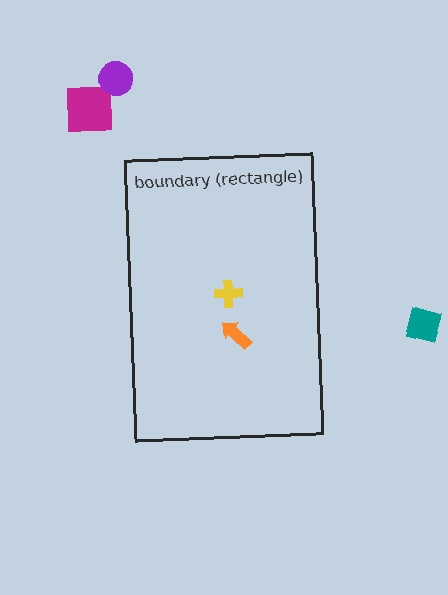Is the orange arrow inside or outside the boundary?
Inside.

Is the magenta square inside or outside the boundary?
Outside.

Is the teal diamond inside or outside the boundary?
Outside.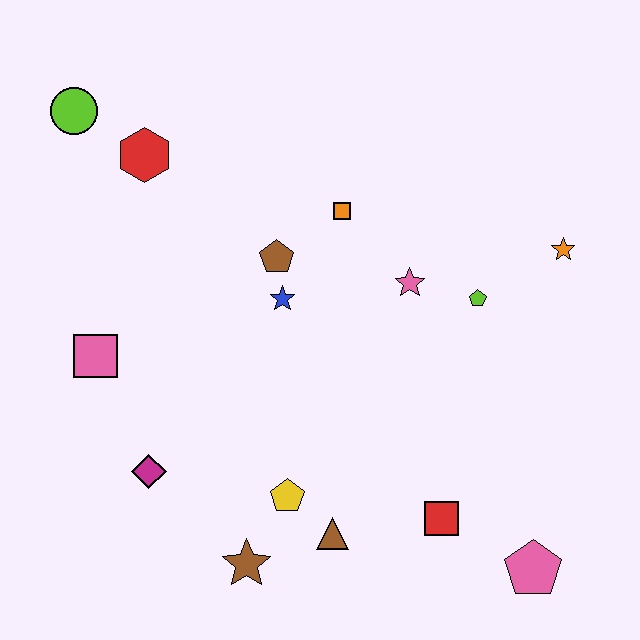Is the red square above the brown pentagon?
No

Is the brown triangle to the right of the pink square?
Yes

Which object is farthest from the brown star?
The lime circle is farthest from the brown star.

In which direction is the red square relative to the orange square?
The red square is below the orange square.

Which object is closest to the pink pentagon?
The red square is closest to the pink pentagon.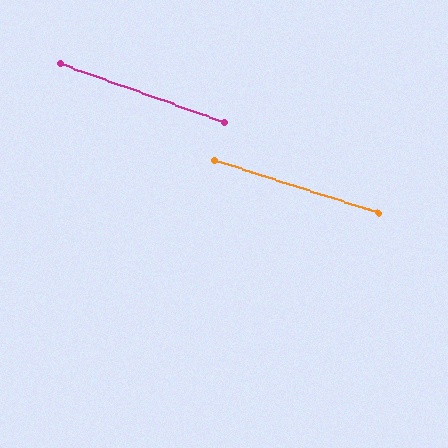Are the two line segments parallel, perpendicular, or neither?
Parallel — their directions differ by only 1.5°.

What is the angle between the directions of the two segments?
Approximately 1 degree.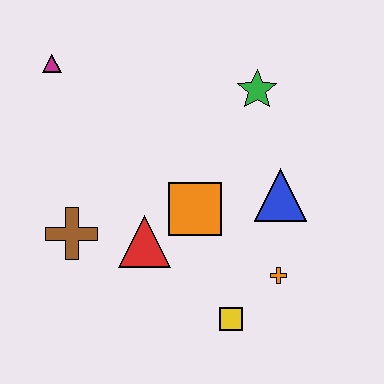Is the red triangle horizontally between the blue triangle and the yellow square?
No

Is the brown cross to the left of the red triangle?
Yes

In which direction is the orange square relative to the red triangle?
The orange square is to the right of the red triangle.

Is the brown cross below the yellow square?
No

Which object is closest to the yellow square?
The orange cross is closest to the yellow square.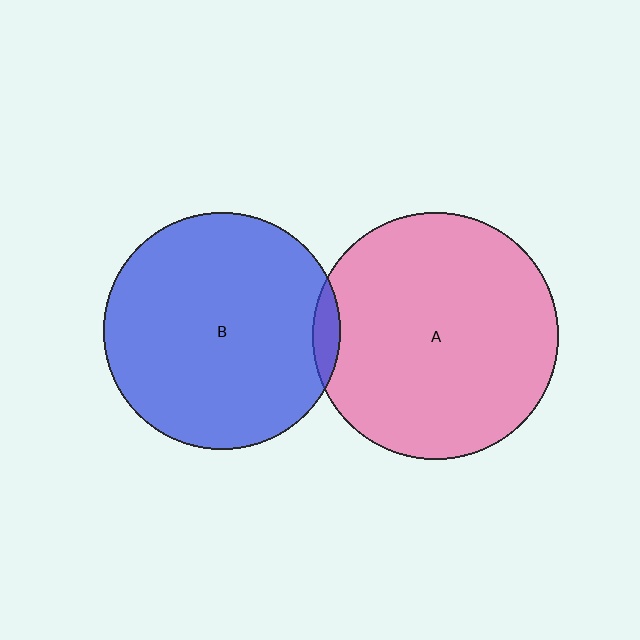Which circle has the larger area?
Circle A (pink).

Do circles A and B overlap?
Yes.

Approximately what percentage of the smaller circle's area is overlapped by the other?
Approximately 5%.